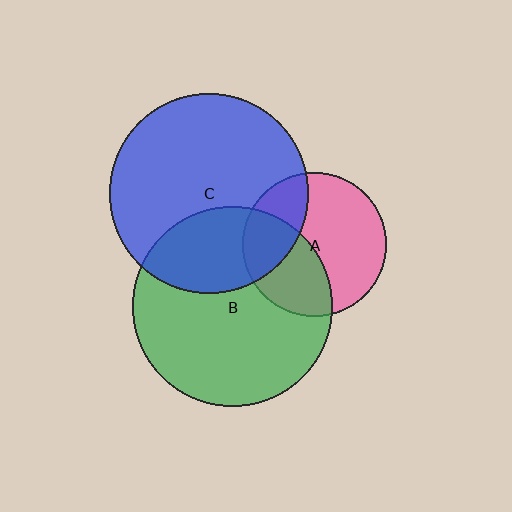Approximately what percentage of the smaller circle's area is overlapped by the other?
Approximately 40%.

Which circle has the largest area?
Circle B (green).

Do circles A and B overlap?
Yes.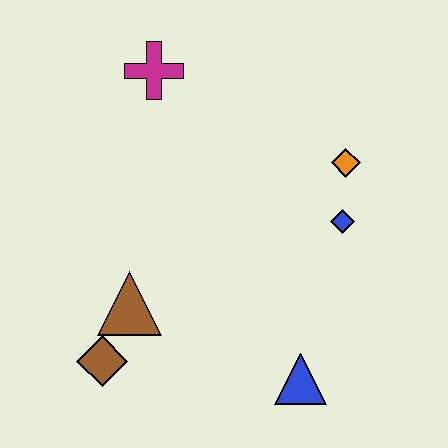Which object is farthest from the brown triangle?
The orange diamond is farthest from the brown triangle.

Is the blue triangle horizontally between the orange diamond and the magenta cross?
Yes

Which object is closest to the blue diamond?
The orange diamond is closest to the blue diamond.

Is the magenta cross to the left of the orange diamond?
Yes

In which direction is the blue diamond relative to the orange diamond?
The blue diamond is below the orange diamond.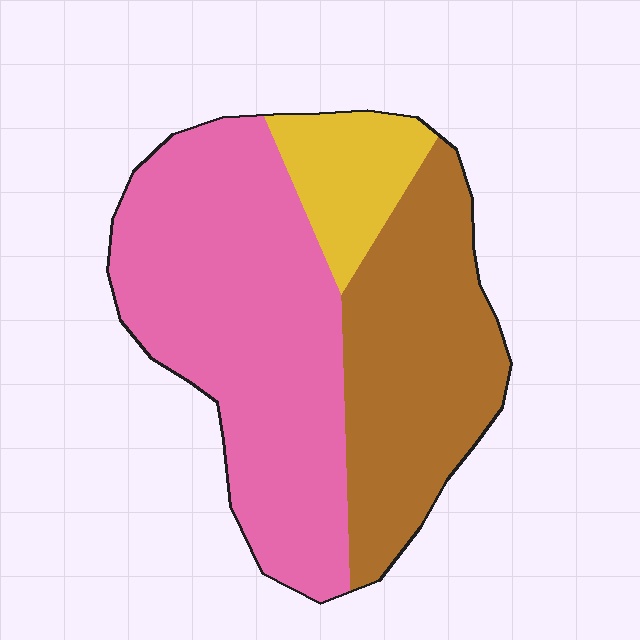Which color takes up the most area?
Pink, at roughly 55%.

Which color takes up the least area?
Yellow, at roughly 10%.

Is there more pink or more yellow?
Pink.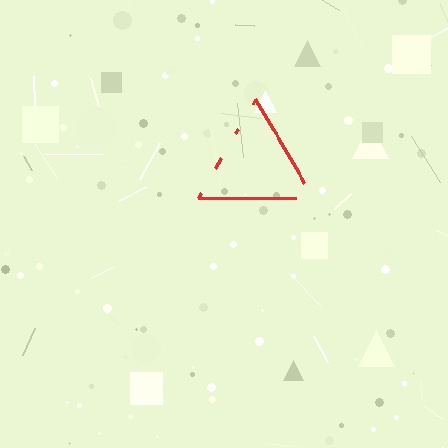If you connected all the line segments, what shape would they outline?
They would outline a triangle.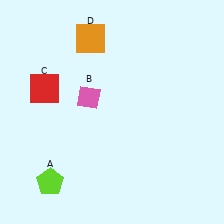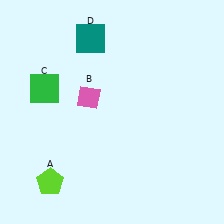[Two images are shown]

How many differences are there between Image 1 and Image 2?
There are 2 differences between the two images.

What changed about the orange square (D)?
In Image 1, D is orange. In Image 2, it changed to teal.